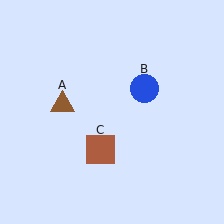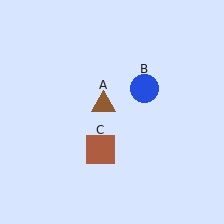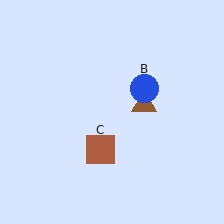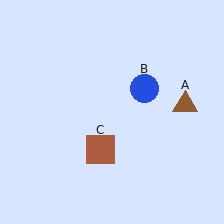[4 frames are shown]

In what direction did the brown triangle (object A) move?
The brown triangle (object A) moved right.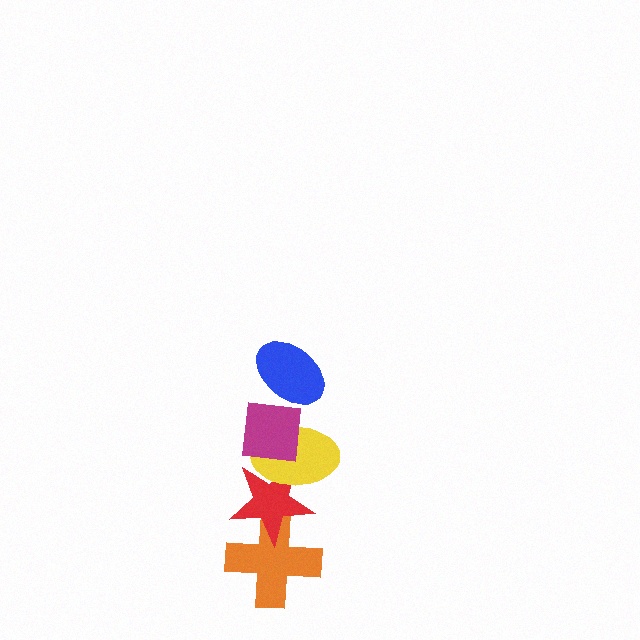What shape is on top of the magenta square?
The blue ellipse is on top of the magenta square.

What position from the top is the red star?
The red star is 4th from the top.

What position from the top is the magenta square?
The magenta square is 2nd from the top.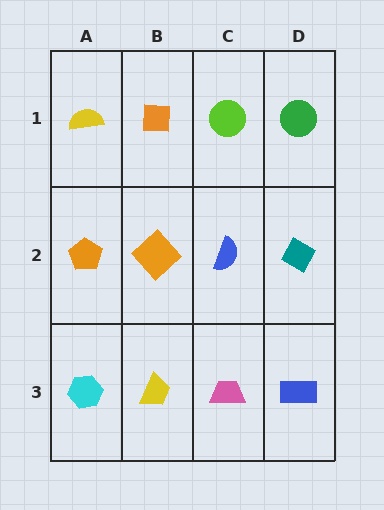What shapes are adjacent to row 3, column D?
A teal diamond (row 2, column D), a pink trapezoid (row 3, column C).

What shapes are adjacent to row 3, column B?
An orange diamond (row 2, column B), a cyan hexagon (row 3, column A), a pink trapezoid (row 3, column C).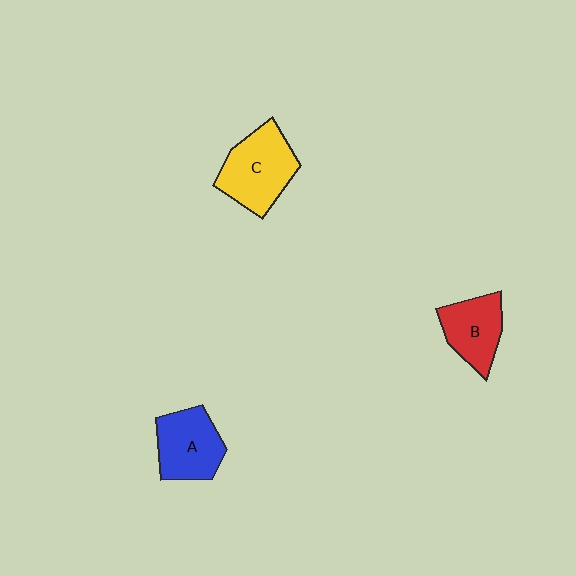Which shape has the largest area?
Shape C (yellow).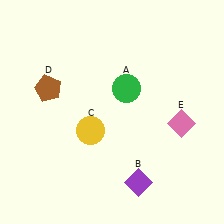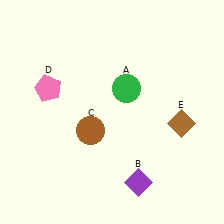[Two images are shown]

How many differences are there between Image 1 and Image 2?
There are 3 differences between the two images.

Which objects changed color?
C changed from yellow to brown. D changed from brown to pink. E changed from pink to brown.